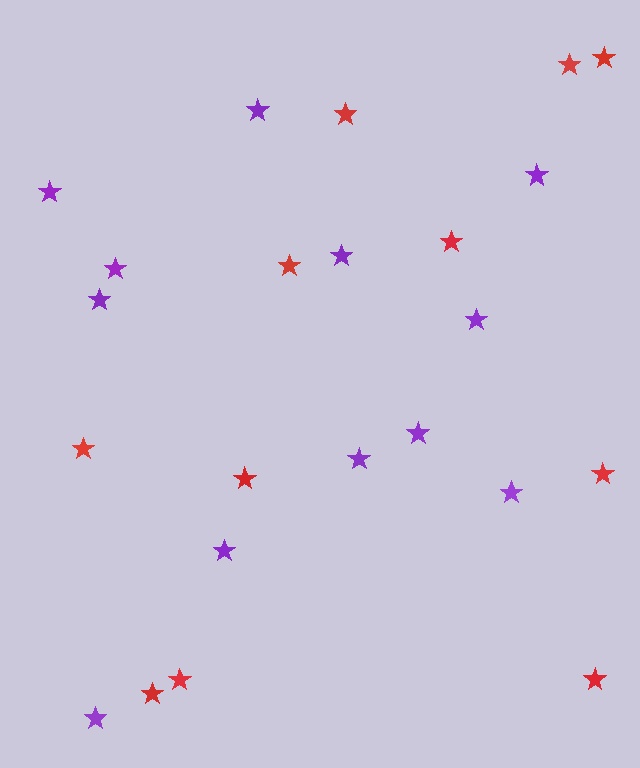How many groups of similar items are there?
There are 2 groups: one group of red stars (11) and one group of purple stars (12).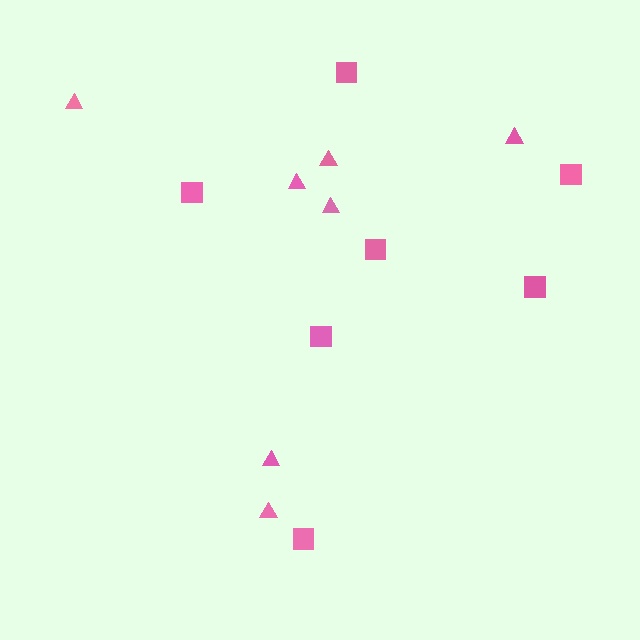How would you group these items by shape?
There are 2 groups: one group of squares (7) and one group of triangles (7).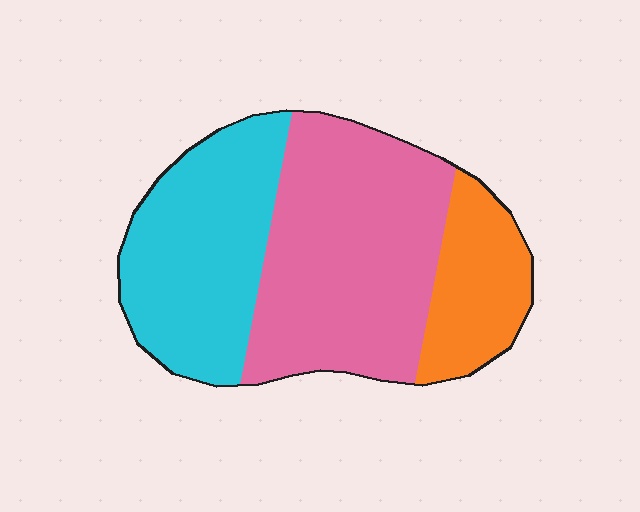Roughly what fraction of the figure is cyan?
Cyan covers 35% of the figure.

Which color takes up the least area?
Orange, at roughly 20%.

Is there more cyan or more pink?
Pink.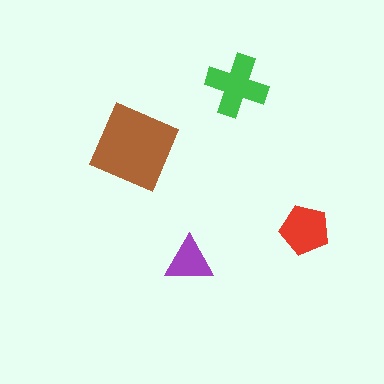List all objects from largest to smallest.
The brown diamond, the green cross, the red pentagon, the purple triangle.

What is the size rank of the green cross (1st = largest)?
2nd.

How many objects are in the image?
There are 4 objects in the image.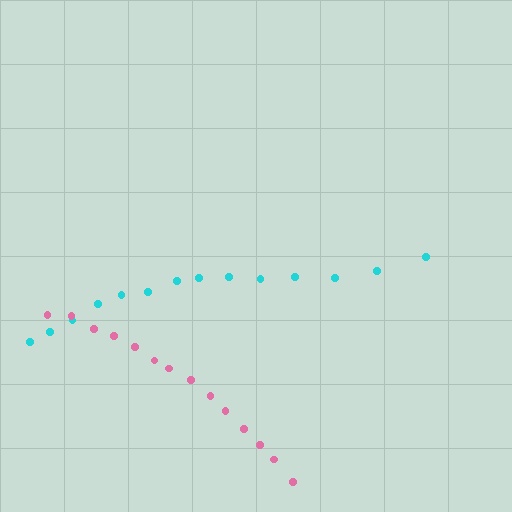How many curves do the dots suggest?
There are 2 distinct paths.